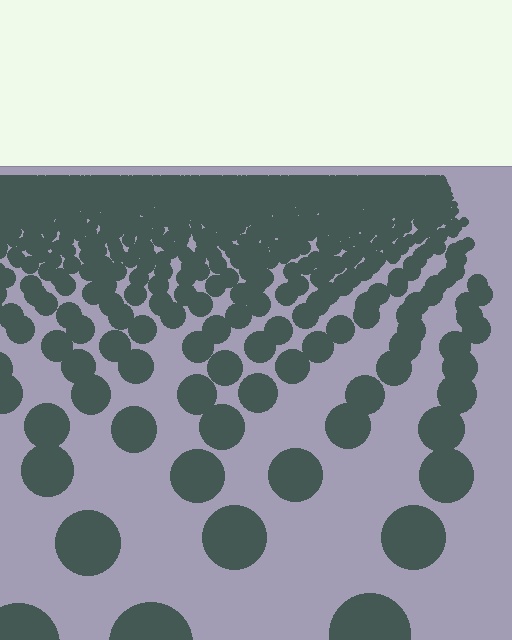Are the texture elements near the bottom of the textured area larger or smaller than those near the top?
Larger. Near the bottom, elements are closer to the viewer and appear at a bigger on-screen size.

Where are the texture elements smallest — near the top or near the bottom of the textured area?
Near the top.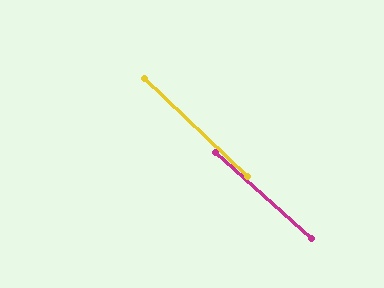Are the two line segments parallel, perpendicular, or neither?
Parallel — their directions differ by only 1.6°.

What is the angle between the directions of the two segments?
Approximately 2 degrees.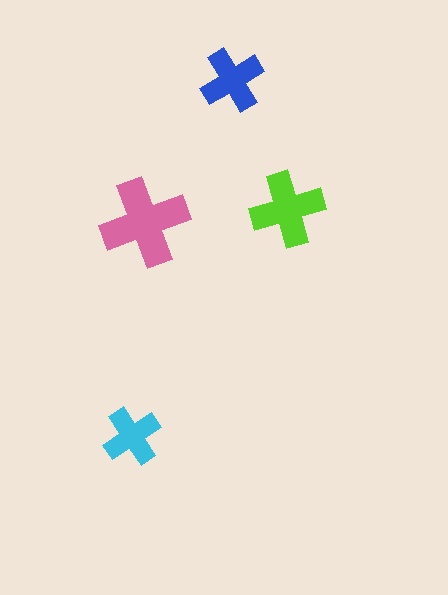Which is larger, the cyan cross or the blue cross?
The blue one.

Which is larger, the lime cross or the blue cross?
The lime one.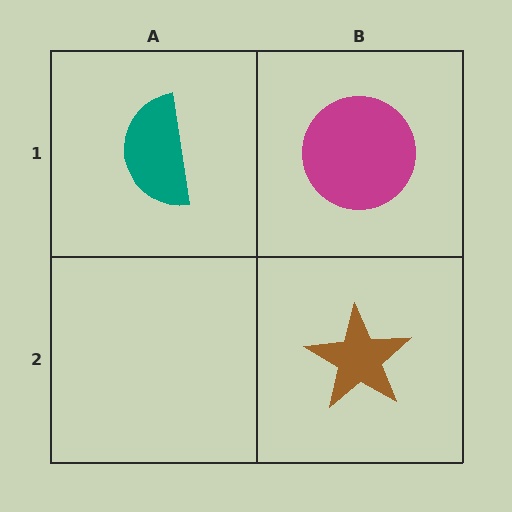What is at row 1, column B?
A magenta circle.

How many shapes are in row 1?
2 shapes.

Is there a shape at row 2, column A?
No, that cell is empty.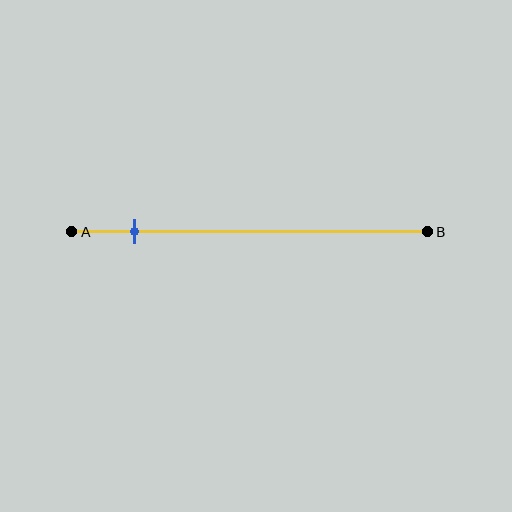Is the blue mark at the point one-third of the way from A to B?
No, the mark is at about 20% from A, not at the 33% one-third point.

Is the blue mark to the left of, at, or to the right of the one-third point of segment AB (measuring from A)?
The blue mark is to the left of the one-third point of segment AB.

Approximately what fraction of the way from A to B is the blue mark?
The blue mark is approximately 20% of the way from A to B.